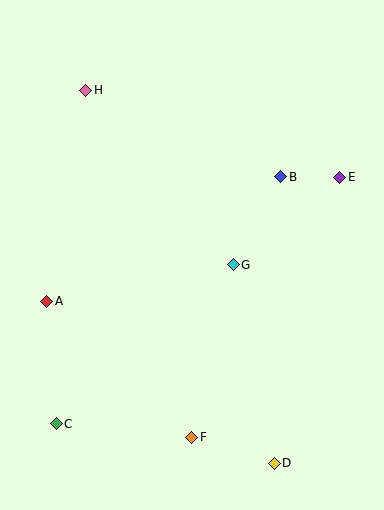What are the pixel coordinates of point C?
Point C is at (56, 424).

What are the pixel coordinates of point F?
Point F is at (192, 437).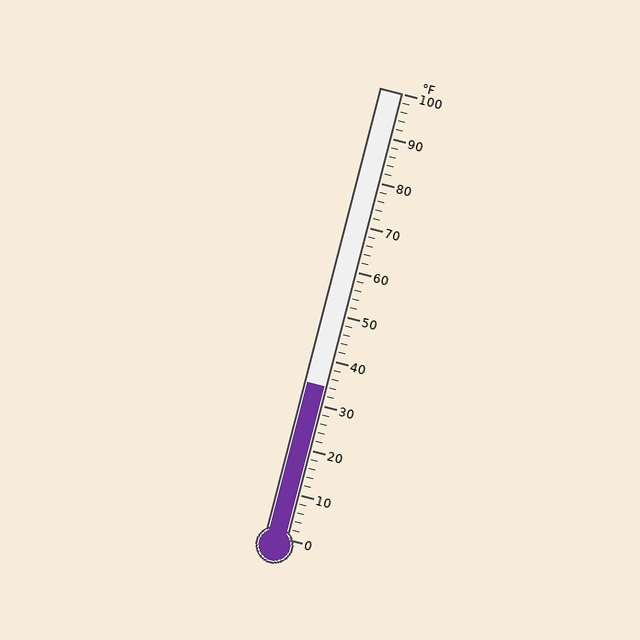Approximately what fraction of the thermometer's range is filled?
The thermometer is filled to approximately 35% of its range.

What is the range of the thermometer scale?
The thermometer scale ranges from 0°F to 100°F.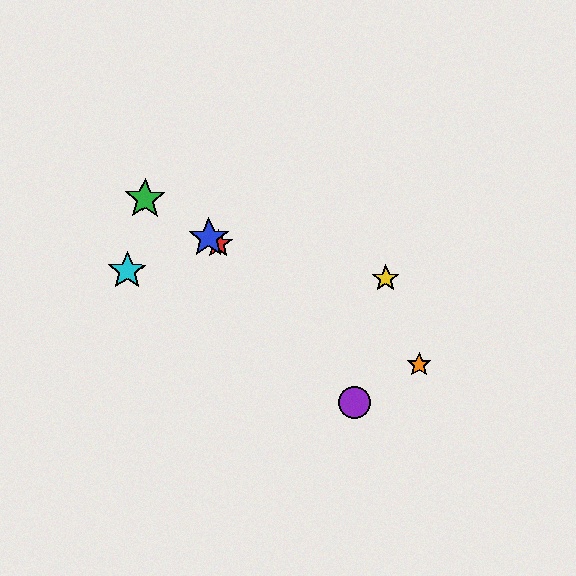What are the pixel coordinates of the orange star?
The orange star is at (419, 365).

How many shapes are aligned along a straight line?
4 shapes (the red star, the blue star, the green star, the orange star) are aligned along a straight line.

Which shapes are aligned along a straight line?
The red star, the blue star, the green star, the orange star are aligned along a straight line.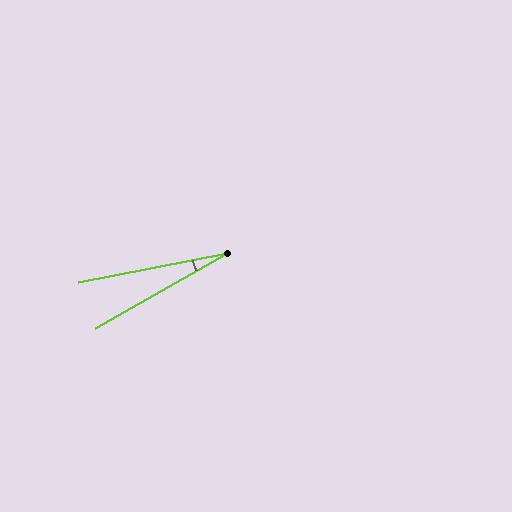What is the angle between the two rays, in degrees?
Approximately 18 degrees.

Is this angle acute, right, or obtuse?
It is acute.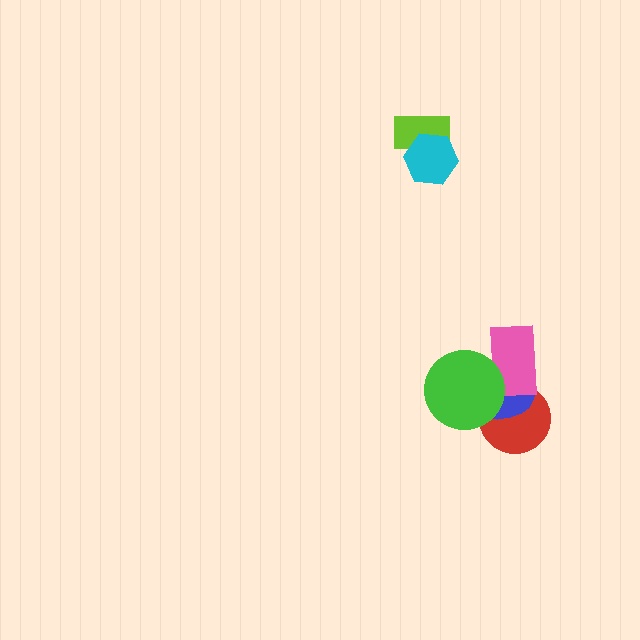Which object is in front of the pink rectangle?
The green circle is in front of the pink rectangle.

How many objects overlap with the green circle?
3 objects overlap with the green circle.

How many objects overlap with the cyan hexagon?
1 object overlaps with the cyan hexagon.